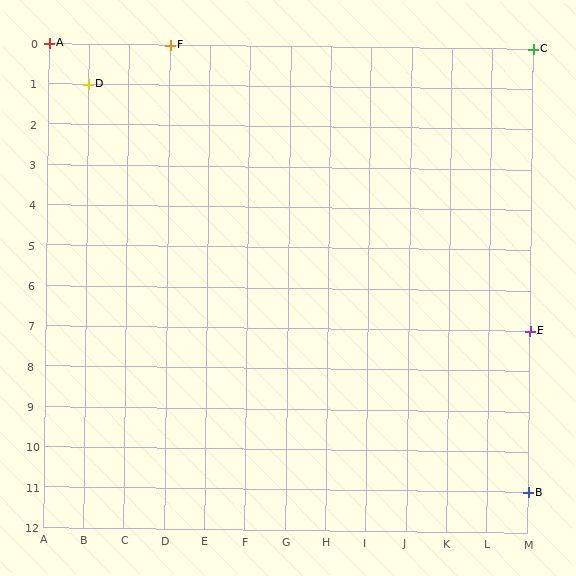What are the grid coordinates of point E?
Point E is at grid coordinates (M, 7).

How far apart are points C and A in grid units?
Points C and A are 12 columns apart.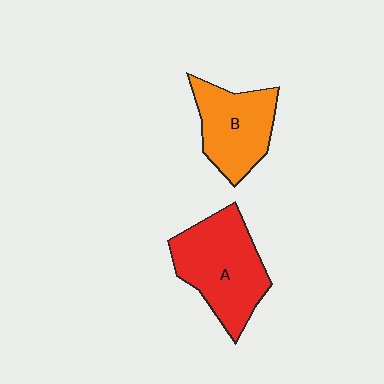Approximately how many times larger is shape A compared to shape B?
Approximately 1.3 times.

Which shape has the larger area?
Shape A (red).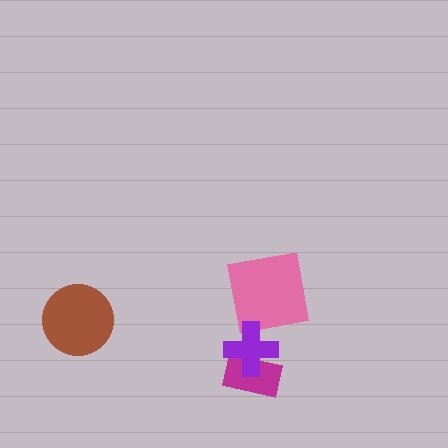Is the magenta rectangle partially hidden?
Yes, it is partially covered by another shape.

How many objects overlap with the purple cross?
1 object overlaps with the purple cross.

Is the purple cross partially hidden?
No, no other shape covers it.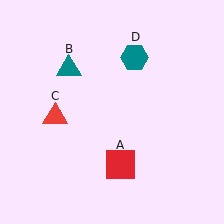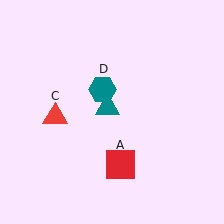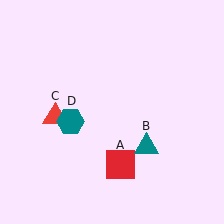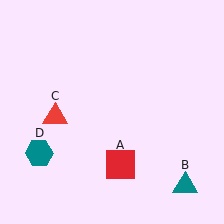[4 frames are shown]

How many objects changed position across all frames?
2 objects changed position: teal triangle (object B), teal hexagon (object D).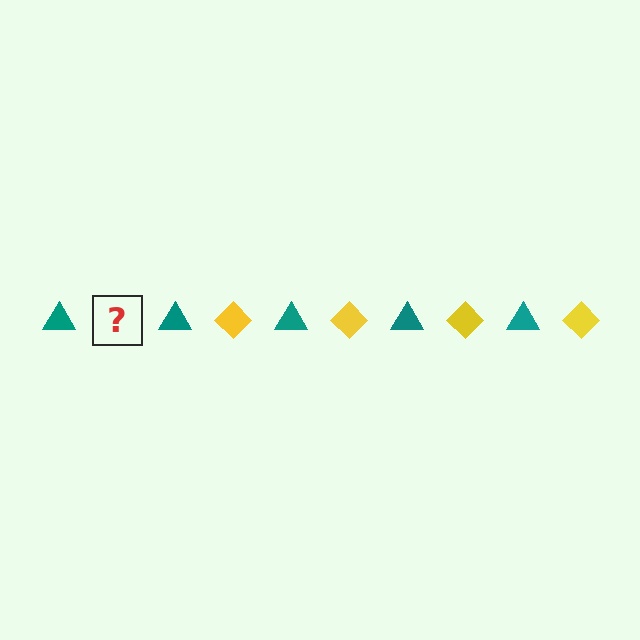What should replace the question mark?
The question mark should be replaced with a yellow diamond.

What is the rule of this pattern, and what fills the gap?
The rule is that the pattern alternates between teal triangle and yellow diamond. The gap should be filled with a yellow diamond.